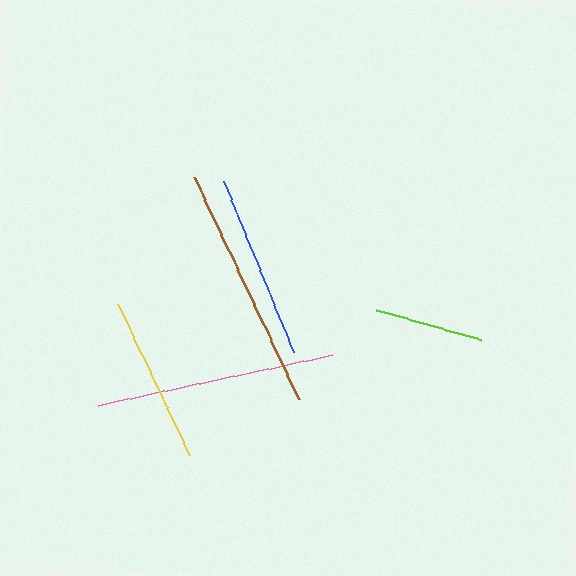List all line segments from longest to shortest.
From longest to shortest: brown, pink, blue, yellow, lime.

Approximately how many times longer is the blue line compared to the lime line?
The blue line is approximately 1.7 times the length of the lime line.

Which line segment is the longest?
The brown line is the longest at approximately 245 pixels.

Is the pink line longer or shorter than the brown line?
The brown line is longer than the pink line.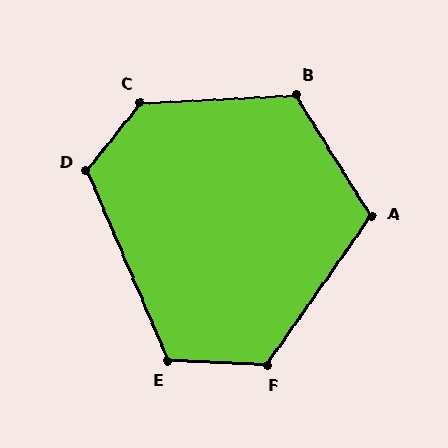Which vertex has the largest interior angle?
C, at approximately 131 degrees.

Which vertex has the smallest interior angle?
A, at approximately 113 degrees.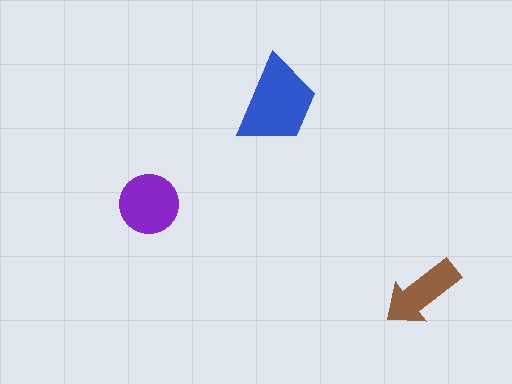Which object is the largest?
The blue trapezoid.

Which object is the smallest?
The brown arrow.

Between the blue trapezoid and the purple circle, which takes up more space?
The blue trapezoid.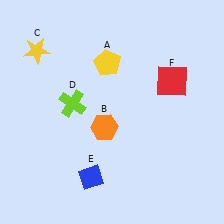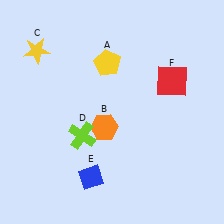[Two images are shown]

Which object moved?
The lime cross (D) moved down.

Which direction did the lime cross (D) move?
The lime cross (D) moved down.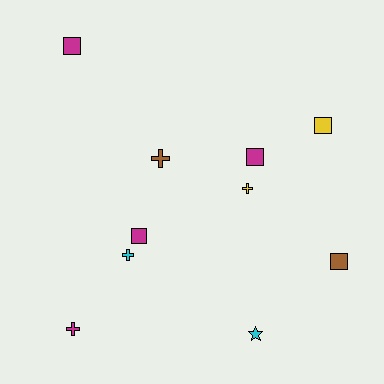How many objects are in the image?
There are 10 objects.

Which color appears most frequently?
Magenta, with 4 objects.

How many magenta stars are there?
There are no magenta stars.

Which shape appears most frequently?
Square, with 5 objects.